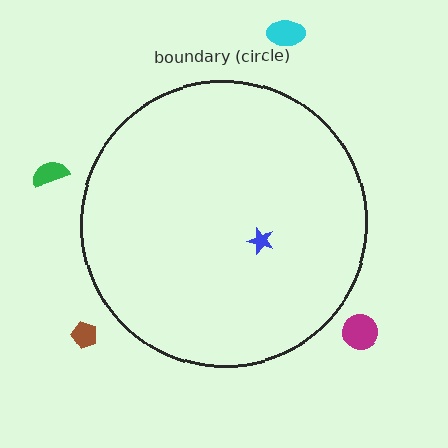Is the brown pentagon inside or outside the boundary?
Outside.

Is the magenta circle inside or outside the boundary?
Outside.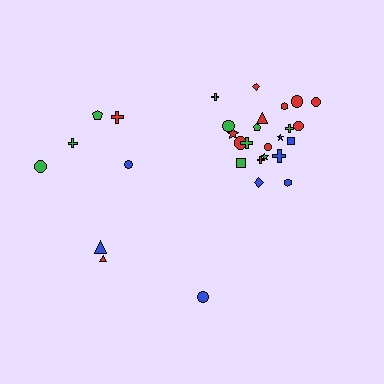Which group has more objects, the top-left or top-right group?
The top-right group.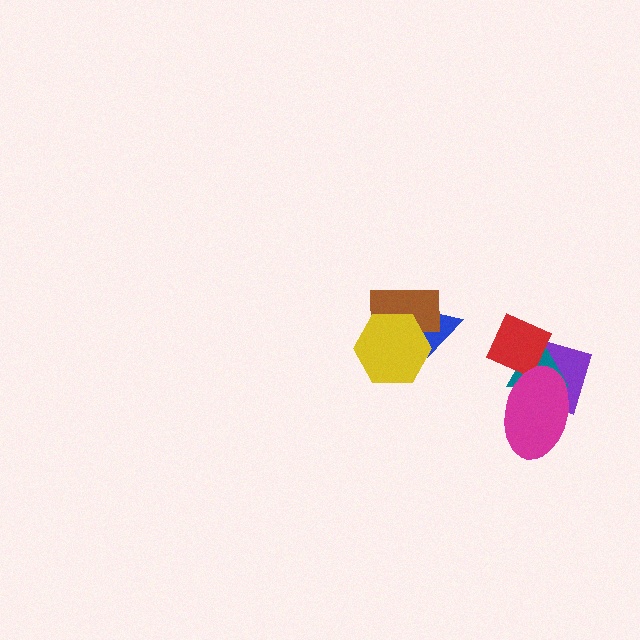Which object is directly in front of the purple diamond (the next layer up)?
The teal triangle is directly in front of the purple diamond.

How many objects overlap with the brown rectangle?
2 objects overlap with the brown rectangle.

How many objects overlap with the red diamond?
3 objects overlap with the red diamond.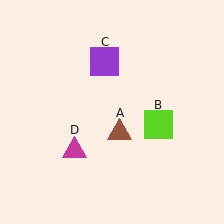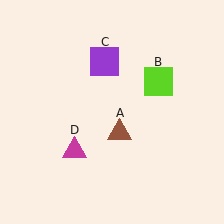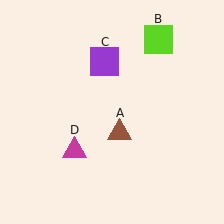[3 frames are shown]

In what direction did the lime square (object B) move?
The lime square (object B) moved up.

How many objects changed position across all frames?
1 object changed position: lime square (object B).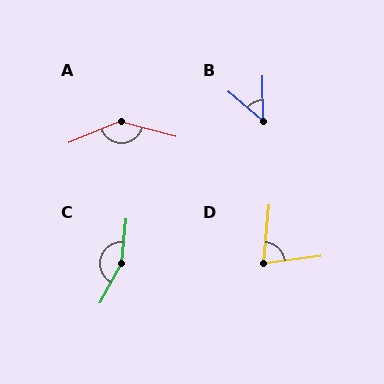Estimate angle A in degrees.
Approximately 143 degrees.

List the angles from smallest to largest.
B (48°), D (77°), A (143°), C (157°).